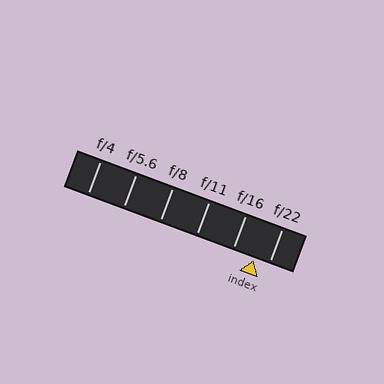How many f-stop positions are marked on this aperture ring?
There are 6 f-stop positions marked.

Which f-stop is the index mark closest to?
The index mark is closest to f/22.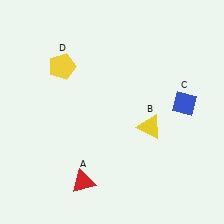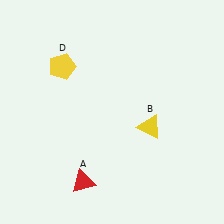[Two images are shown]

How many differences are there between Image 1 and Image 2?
There is 1 difference between the two images.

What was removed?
The blue diamond (C) was removed in Image 2.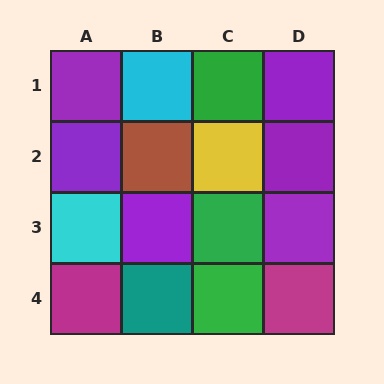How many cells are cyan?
2 cells are cyan.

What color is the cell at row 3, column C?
Green.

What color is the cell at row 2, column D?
Purple.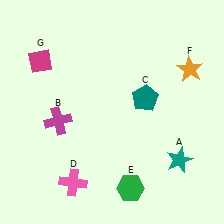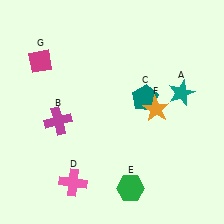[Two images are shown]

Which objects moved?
The objects that moved are: the teal star (A), the orange star (F).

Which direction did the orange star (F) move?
The orange star (F) moved down.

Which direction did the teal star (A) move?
The teal star (A) moved up.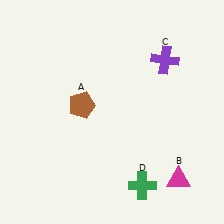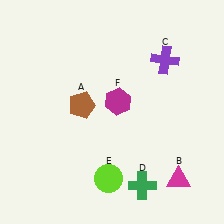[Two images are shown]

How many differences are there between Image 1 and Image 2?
There are 2 differences between the two images.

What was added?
A lime circle (E), a magenta hexagon (F) were added in Image 2.